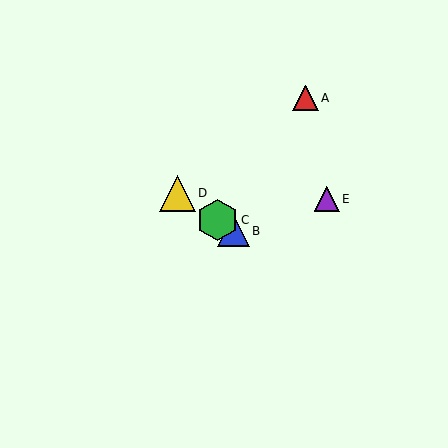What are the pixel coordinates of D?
Object D is at (177, 193).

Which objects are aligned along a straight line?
Objects B, C, D are aligned along a straight line.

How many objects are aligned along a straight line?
3 objects (B, C, D) are aligned along a straight line.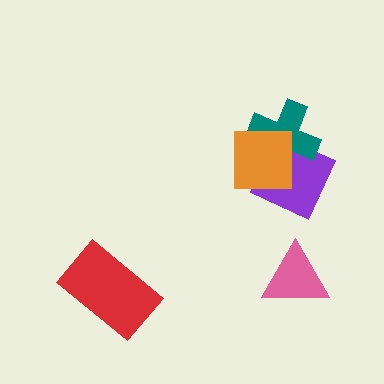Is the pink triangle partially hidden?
No, no other shape covers it.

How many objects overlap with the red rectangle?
0 objects overlap with the red rectangle.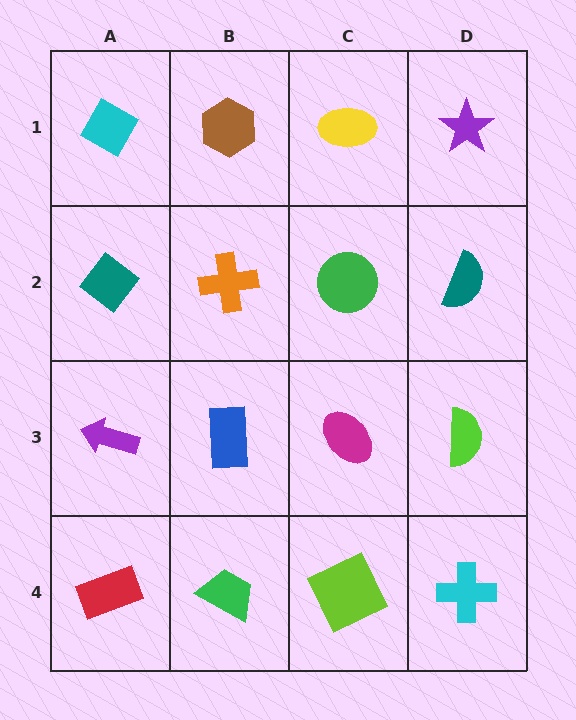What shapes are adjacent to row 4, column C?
A magenta ellipse (row 3, column C), a green trapezoid (row 4, column B), a cyan cross (row 4, column D).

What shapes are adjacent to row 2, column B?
A brown hexagon (row 1, column B), a blue rectangle (row 3, column B), a teal diamond (row 2, column A), a green circle (row 2, column C).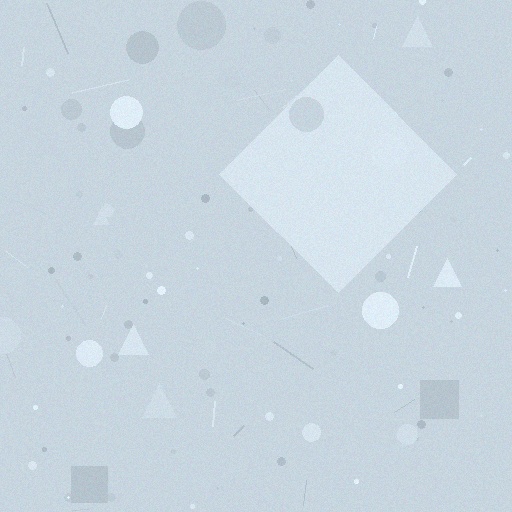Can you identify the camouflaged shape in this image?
The camouflaged shape is a diamond.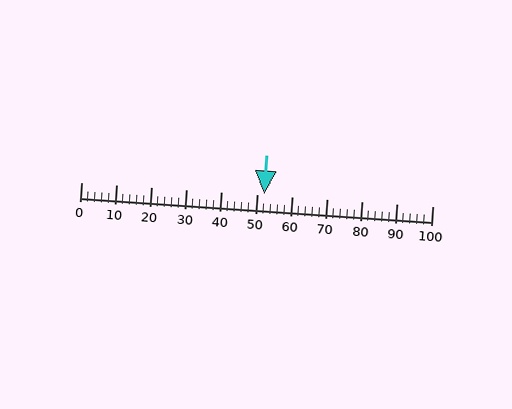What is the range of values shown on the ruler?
The ruler shows values from 0 to 100.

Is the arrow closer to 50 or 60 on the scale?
The arrow is closer to 50.